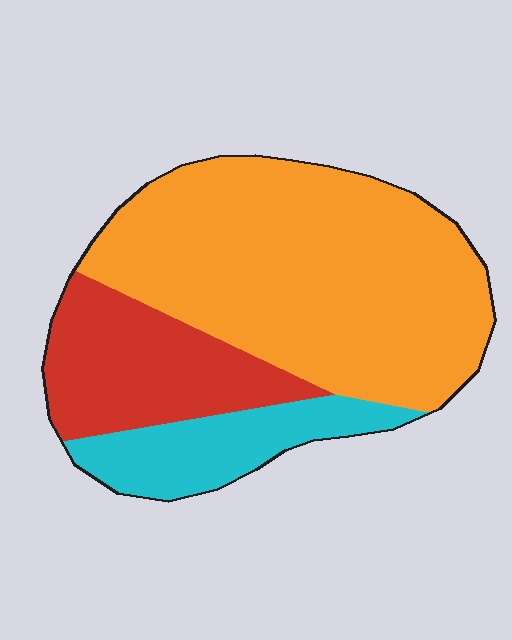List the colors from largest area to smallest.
From largest to smallest: orange, red, cyan.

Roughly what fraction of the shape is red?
Red takes up about one quarter (1/4) of the shape.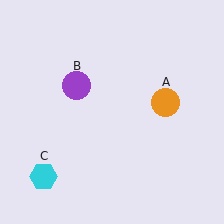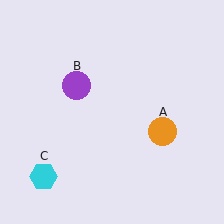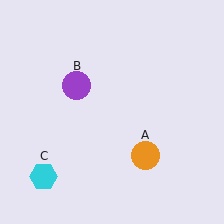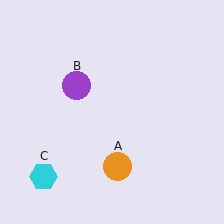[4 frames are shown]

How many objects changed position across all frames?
1 object changed position: orange circle (object A).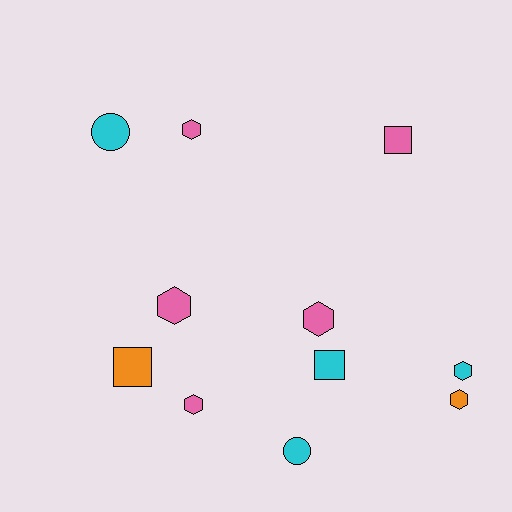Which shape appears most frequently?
Hexagon, with 6 objects.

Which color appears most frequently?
Pink, with 5 objects.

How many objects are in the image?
There are 11 objects.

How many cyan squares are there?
There is 1 cyan square.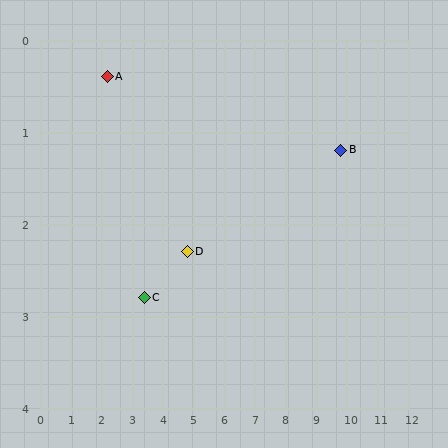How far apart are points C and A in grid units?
Points C and A are about 2.7 grid units apart.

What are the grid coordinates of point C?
Point C is at approximately (3.4, 2.8).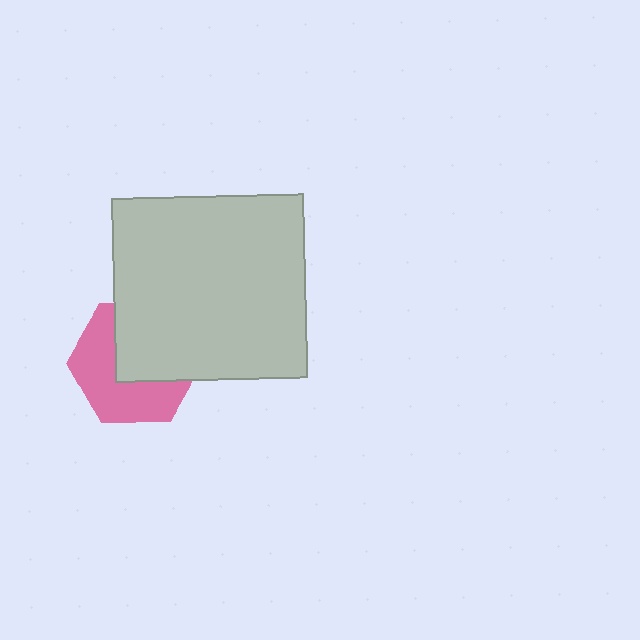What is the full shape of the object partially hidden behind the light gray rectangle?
The partially hidden object is a pink hexagon.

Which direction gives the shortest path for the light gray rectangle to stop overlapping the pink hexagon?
Moving toward the upper-right gives the shortest separation.